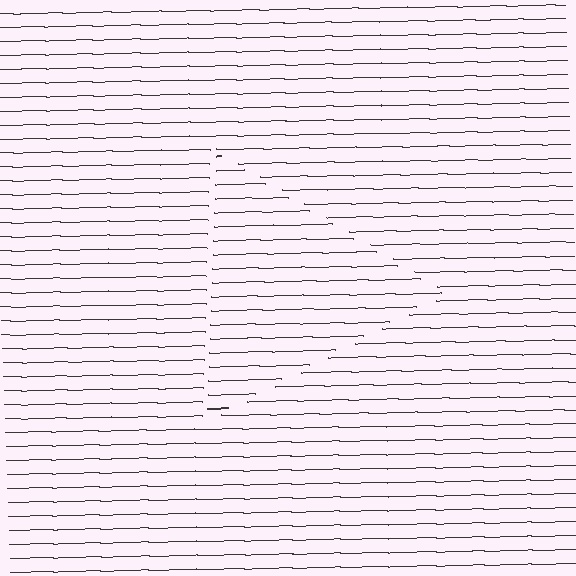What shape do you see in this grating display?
An illusory triangle. The interior of the shape contains the same grating, shifted by half a period — the contour is defined by the phase discontinuity where line-ends from the inner and outer gratings abut.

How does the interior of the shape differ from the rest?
The interior of the shape contains the same grating, shifted by half a period — the contour is defined by the phase discontinuity where line-ends from the inner and outer gratings abut.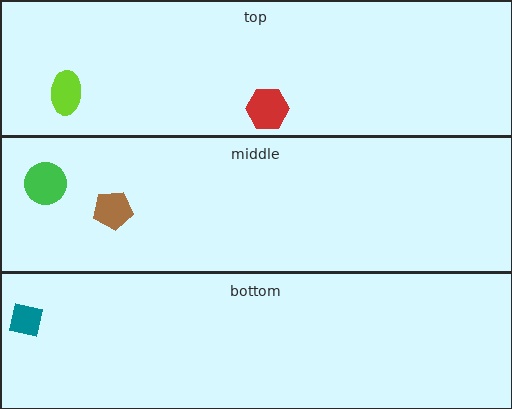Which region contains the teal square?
The bottom region.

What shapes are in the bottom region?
The teal square.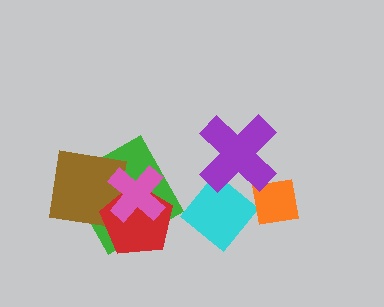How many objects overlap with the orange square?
1 object overlaps with the orange square.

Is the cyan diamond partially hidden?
Yes, it is partially covered by another shape.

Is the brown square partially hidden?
Yes, it is partially covered by another shape.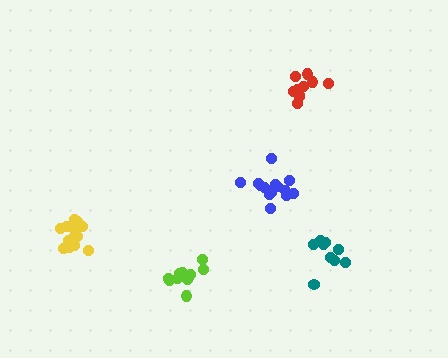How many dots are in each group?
Group 1: 15 dots, Group 2: 10 dots, Group 3: 9 dots, Group 4: 14 dots, Group 5: 12 dots (60 total).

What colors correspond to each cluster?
The clusters are colored: yellow, red, teal, blue, lime.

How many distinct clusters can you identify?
There are 5 distinct clusters.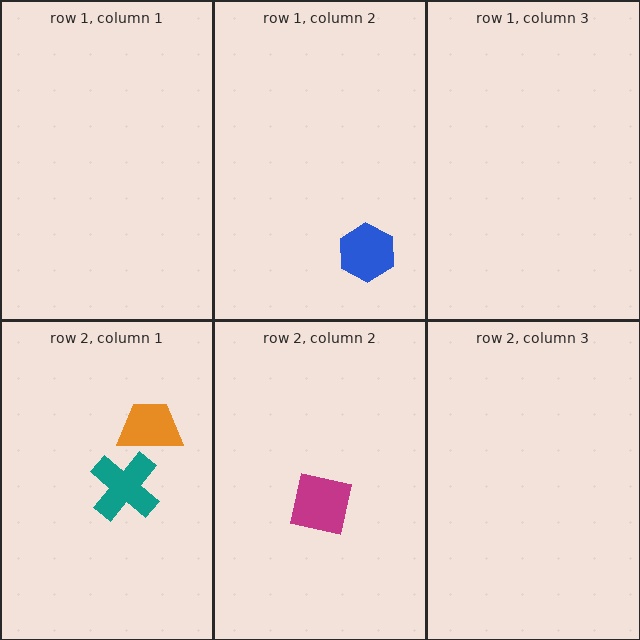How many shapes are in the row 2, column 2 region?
1.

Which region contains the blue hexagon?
The row 1, column 2 region.